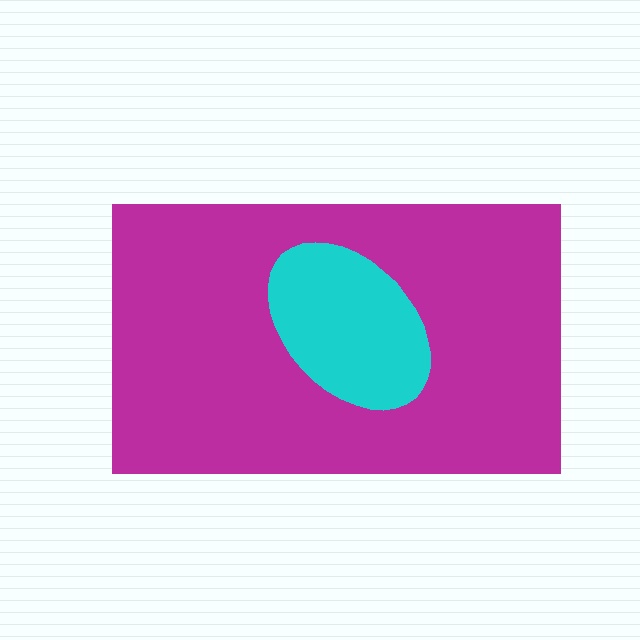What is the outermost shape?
The magenta rectangle.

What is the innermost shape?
The cyan ellipse.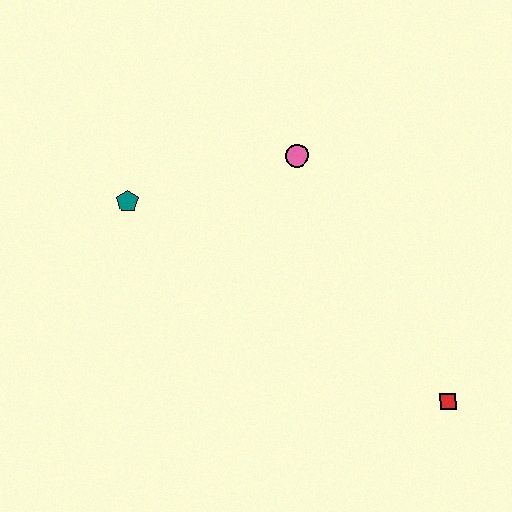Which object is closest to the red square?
The pink circle is closest to the red square.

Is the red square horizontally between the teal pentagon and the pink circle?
No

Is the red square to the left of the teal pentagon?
No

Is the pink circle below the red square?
No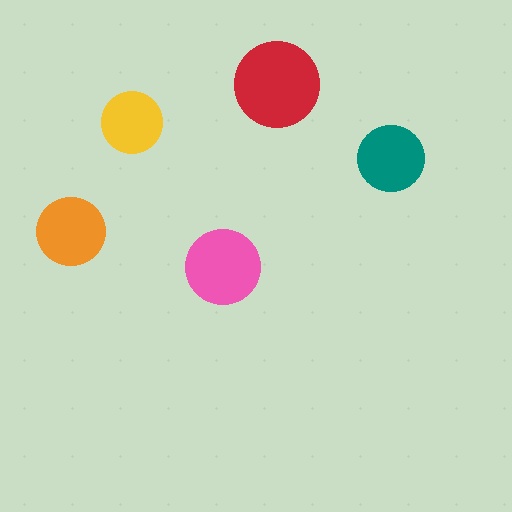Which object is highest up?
The red circle is topmost.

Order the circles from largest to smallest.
the red one, the pink one, the orange one, the teal one, the yellow one.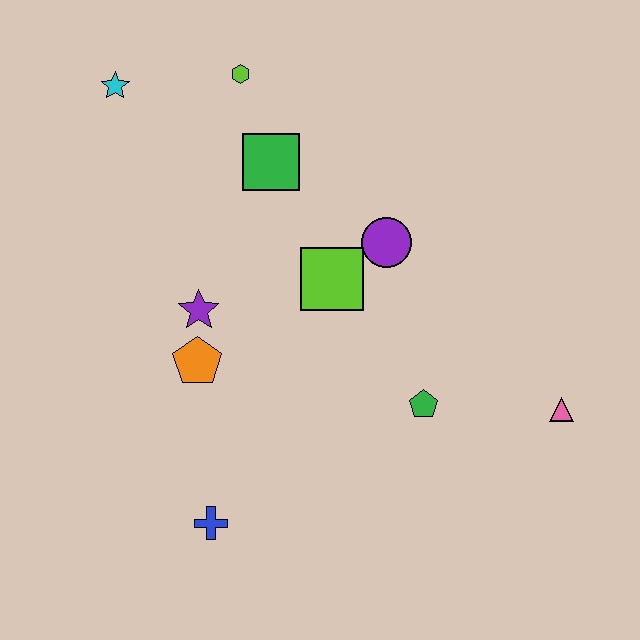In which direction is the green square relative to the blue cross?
The green square is above the blue cross.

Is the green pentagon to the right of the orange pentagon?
Yes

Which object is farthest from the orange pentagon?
The pink triangle is farthest from the orange pentagon.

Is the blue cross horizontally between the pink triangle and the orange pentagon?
Yes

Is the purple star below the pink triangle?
No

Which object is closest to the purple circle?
The lime square is closest to the purple circle.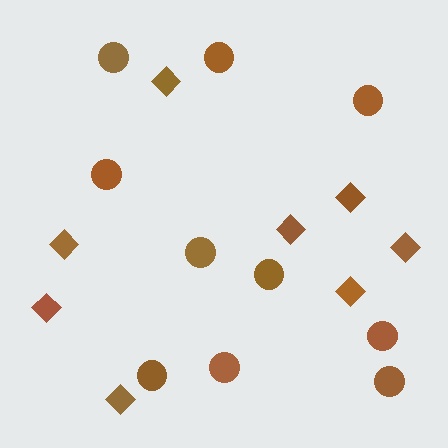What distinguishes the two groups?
There are 2 groups: one group of circles (10) and one group of diamonds (8).